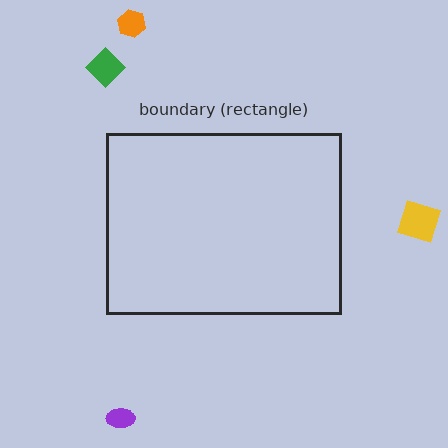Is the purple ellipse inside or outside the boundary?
Outside.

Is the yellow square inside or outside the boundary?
Outside.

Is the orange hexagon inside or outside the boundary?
Outside.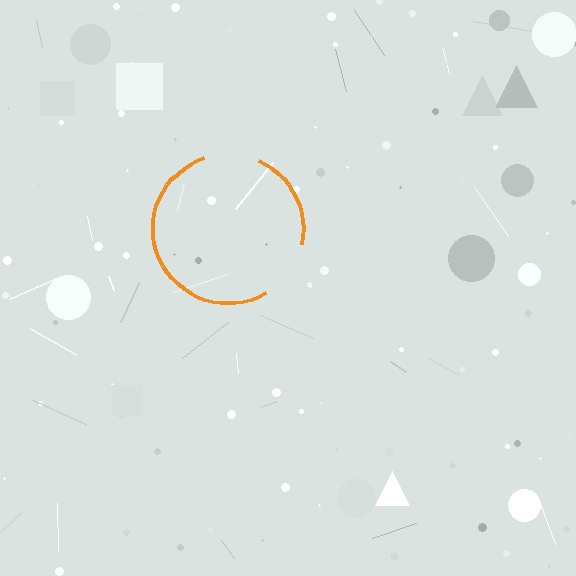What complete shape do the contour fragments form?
The contour fragments form a circle.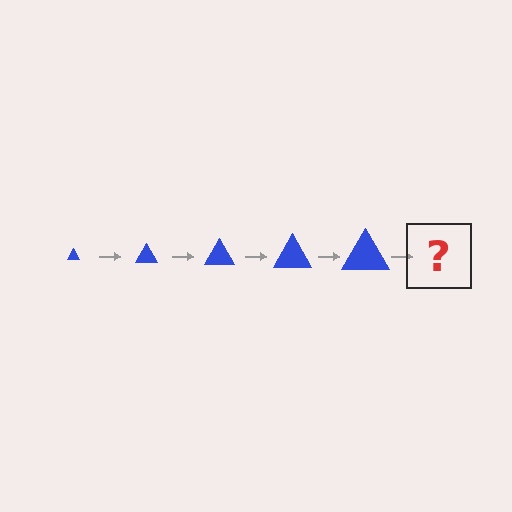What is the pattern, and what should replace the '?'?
The pattern is that the triangle gets progressively larger each step. The '?' should be a blue triangle, larger than the previous one.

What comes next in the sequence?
The next element should be a blue triangle, larger than the previous one.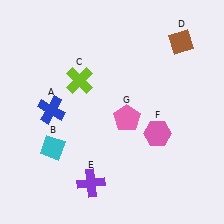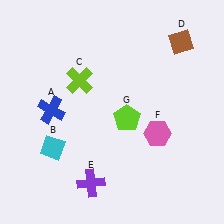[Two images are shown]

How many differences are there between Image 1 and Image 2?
There is 1 difference between the two images.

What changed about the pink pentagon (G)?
In Image 1, G is pink. In Image 2, it changed to lime.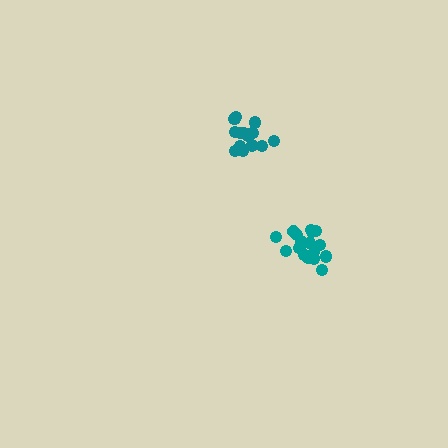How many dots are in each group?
Group 1: 17 dots, Group 2: 14 dots (31 total).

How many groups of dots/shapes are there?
There are 2 groups.